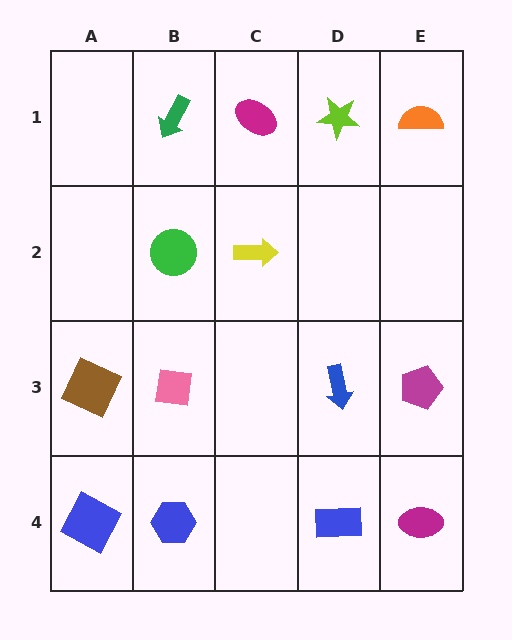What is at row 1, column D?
A lime star.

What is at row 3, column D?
A blue arrow.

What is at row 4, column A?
A blue square.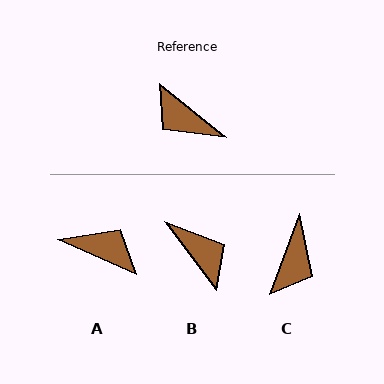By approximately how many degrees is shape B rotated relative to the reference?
Approximately 166 degrees counter-clockwise.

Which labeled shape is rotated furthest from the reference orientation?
B, about 166 degrees away.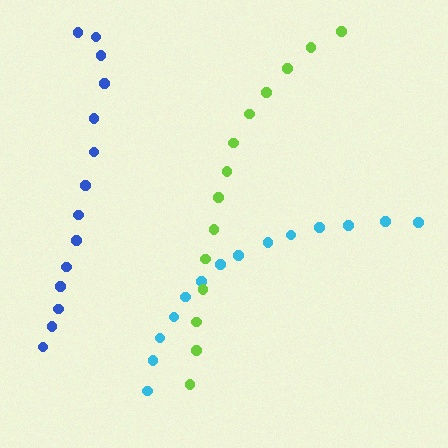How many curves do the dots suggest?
There are 3 distinct paths.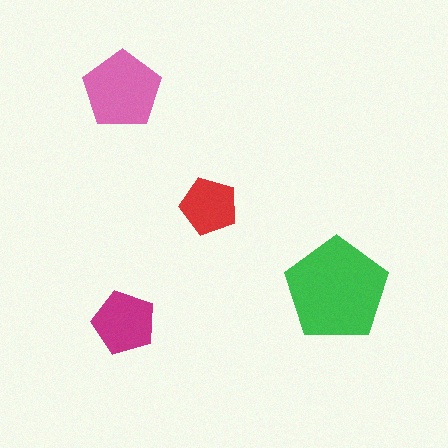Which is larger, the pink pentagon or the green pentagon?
The green one.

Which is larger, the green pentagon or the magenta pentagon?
The green one.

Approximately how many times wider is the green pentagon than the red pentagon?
About 2 times wider.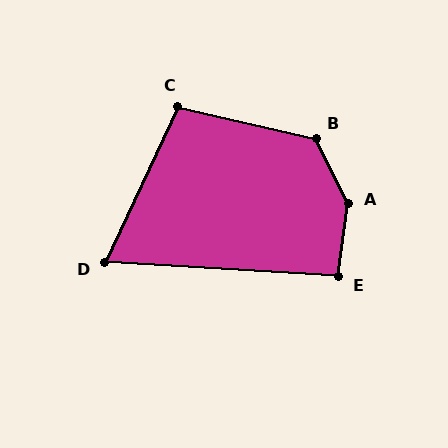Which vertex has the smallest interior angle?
D, at approximately 68 degrees.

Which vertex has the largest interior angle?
A, at approximately 146 degrees.